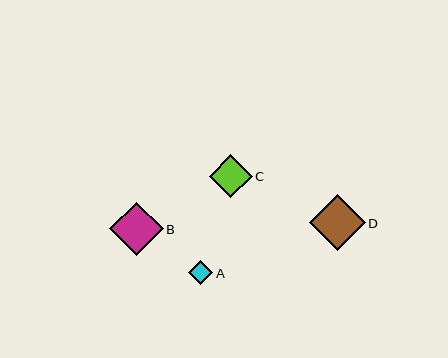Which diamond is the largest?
Diamond D is the largest with a size of approximately 56 pixels.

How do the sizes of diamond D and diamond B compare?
Diamond D and diamond B are approximately the same size.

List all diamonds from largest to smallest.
From largest to smallest: D, B, C, A.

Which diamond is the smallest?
Diamond A is the smallest with a size of approximately 24 pixels.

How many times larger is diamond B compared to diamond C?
Diamond B is approximately 1.2 times the size of diamond C.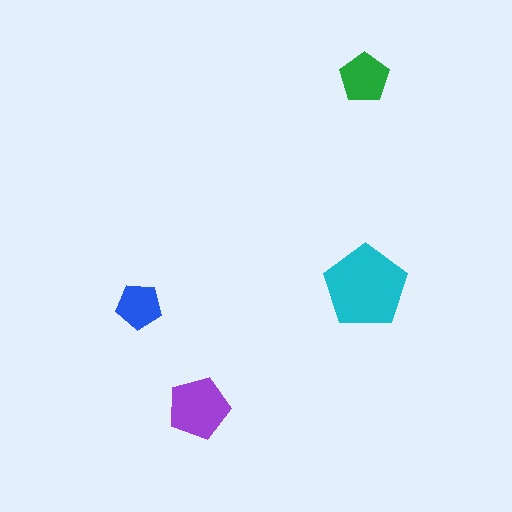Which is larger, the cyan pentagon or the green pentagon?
The cyan one.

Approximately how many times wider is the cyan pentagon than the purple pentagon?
About 1.5 times wider.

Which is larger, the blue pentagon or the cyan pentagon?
The cyan one.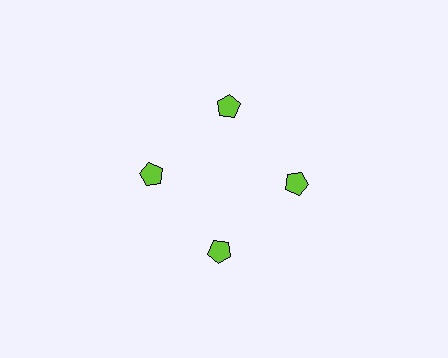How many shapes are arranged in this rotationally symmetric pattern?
There are 4 shapes, arranged in 4 groups of 1.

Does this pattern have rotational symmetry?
Yes, this pattern has 4-fold rotational symmetry. It looks the same after rotating 90 degrees around the center.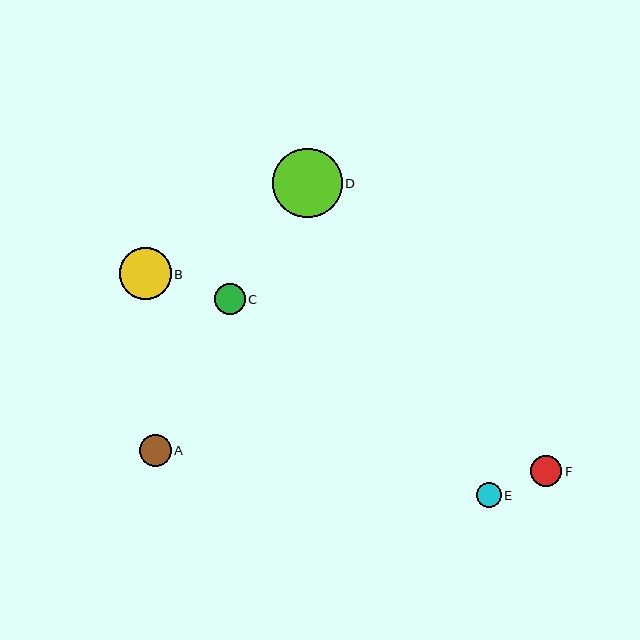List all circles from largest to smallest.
From largest to smallest: D, B, A, C, F, E.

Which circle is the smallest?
Circle E is the smallest with a size of approximately 24 pixels.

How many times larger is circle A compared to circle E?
Circle A is approximately 1.3 times the size of circle E.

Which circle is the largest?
Circle D is the largest with a size of approximately 69 pixels.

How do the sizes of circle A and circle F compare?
Circle A and circle F are approximately the same size.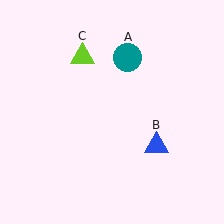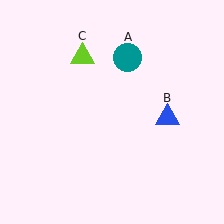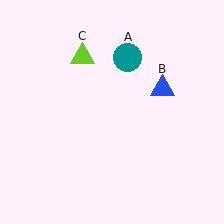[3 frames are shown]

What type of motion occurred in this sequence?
The blue triangle (object B) rotated counterclockwise around the center of the scene.